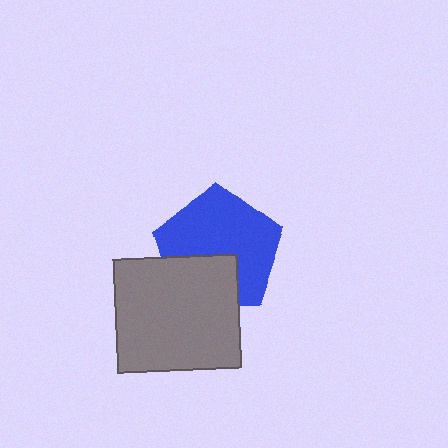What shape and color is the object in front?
The object in front is a gray rectangle.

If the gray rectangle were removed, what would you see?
You would see the complete blue pentagon.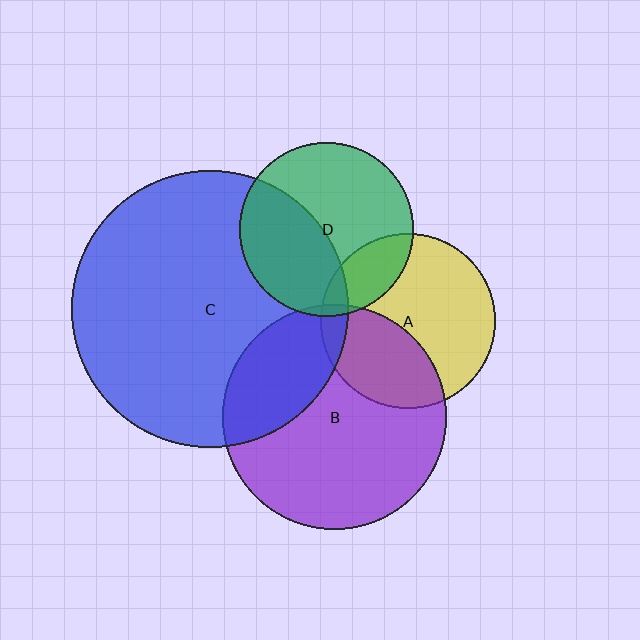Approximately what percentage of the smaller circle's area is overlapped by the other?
Approximately 35%.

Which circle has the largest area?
Circle C (blue).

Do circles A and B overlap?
Yes.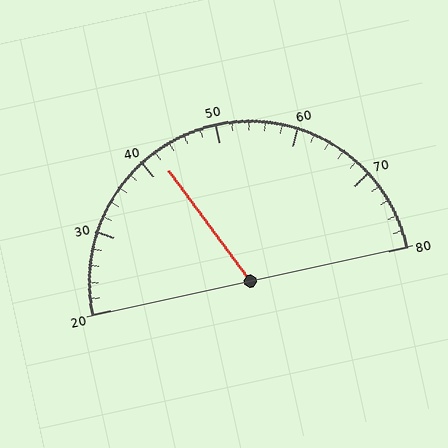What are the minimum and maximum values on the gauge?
The gauge ranges from 20 to 80.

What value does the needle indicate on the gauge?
The needle indicates approximately 42.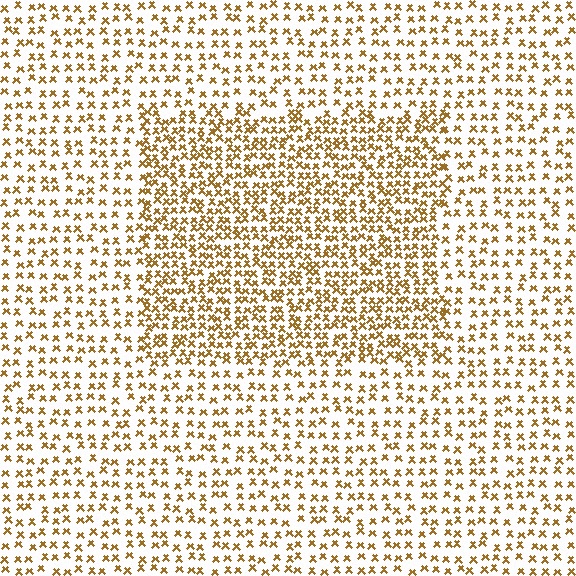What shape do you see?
I see a rectangle.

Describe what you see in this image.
The image contains small brown elements arranged at two different densities. A rectangle-shaped region is visible where the elements are more densely packed than the surrounding area.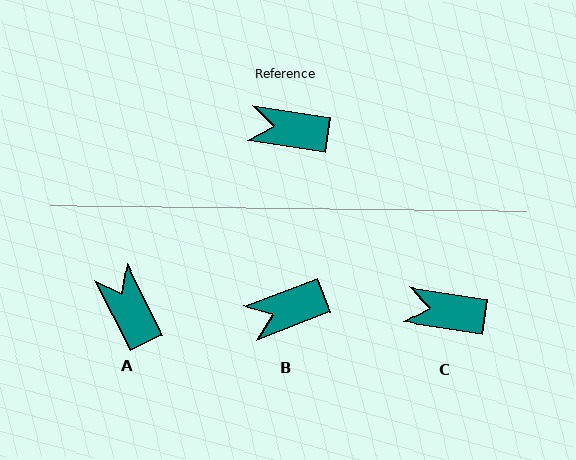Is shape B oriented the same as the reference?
No, it is off by about 30 degrees.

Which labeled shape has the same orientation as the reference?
C.